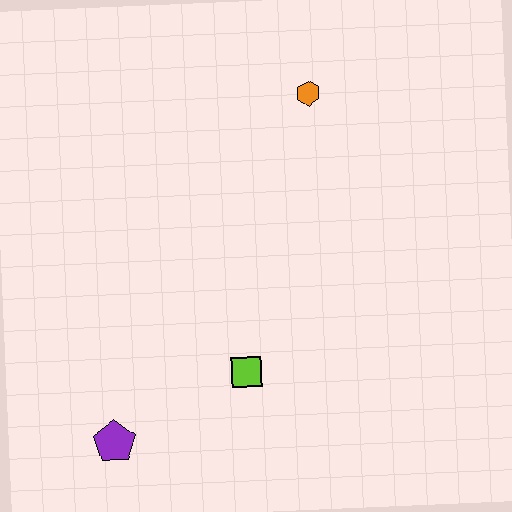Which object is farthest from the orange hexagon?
The purple pentagon is farthest from the orange hexagon.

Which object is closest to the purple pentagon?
The lime square is closest to the purple pentagon.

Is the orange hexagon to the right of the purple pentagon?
Yes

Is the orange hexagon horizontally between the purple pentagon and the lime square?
No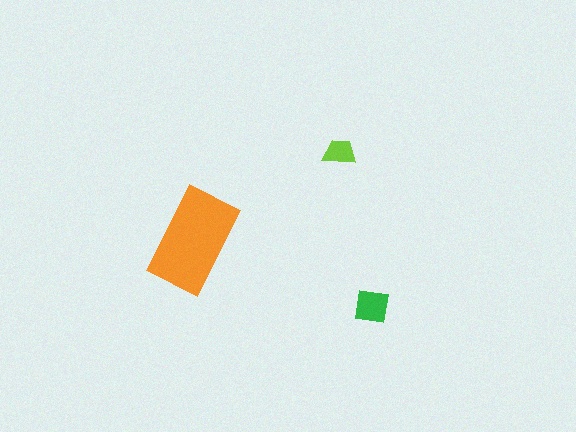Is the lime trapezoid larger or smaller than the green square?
Smaller.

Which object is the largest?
The orange rectangle.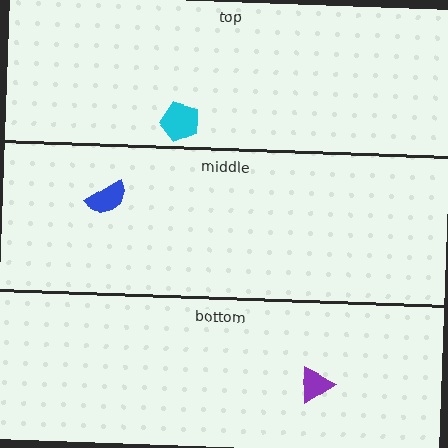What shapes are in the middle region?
The blue semicircle.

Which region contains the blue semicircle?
The middle region.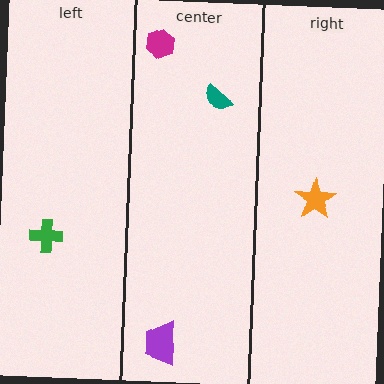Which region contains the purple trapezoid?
The center region.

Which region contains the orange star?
The right region.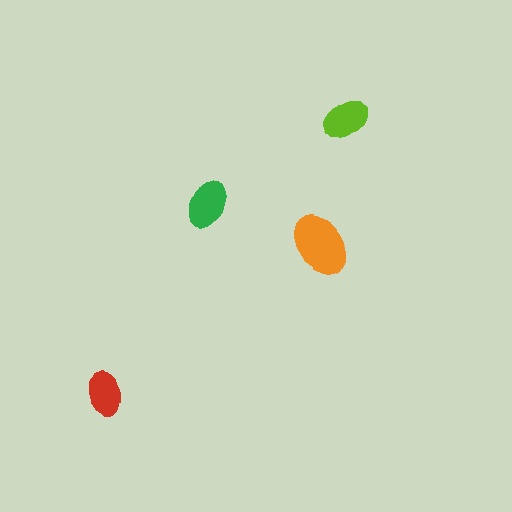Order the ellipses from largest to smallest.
the orange one, the green one, the lime one, the red one.